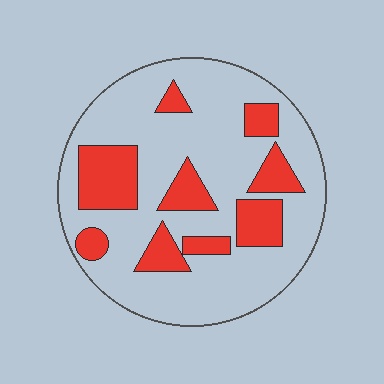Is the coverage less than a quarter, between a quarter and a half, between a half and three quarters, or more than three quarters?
Between a quarter and a half.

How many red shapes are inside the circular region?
9.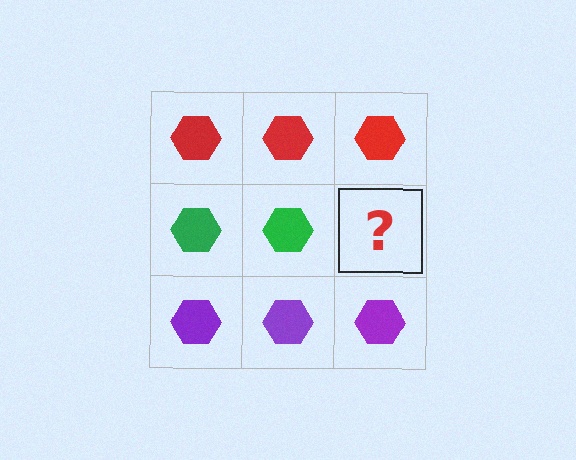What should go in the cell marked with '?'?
The missing cell should contain a green hexagon.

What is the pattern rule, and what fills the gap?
The rule is that each row has a consistent color. The gap should be filled with a green hexagon.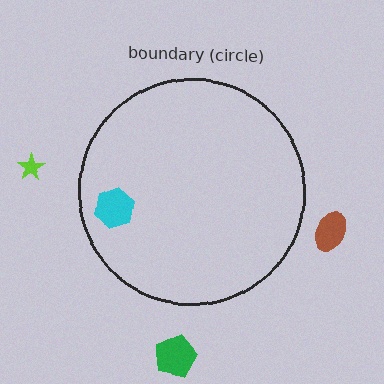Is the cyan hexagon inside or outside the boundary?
Inside.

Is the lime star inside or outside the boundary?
Outside.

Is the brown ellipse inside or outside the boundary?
Outside.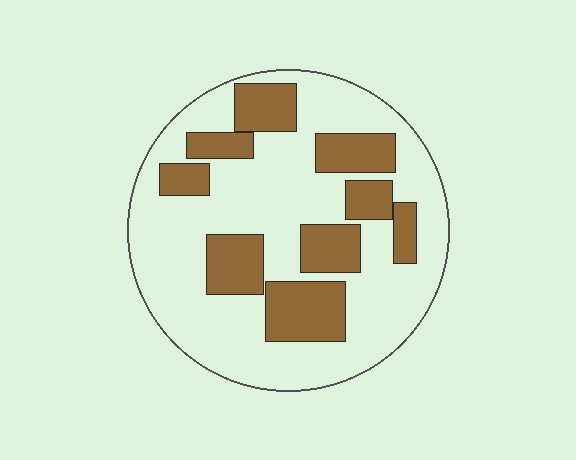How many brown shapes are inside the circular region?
9.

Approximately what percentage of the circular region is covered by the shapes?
Approximately 30%.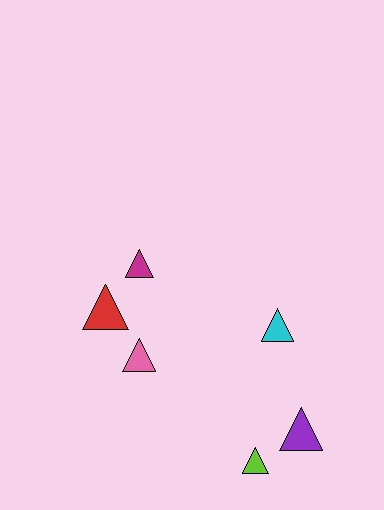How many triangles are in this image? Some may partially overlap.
There are 6 triangles.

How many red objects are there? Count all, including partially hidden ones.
There is 1 red object.